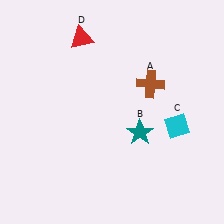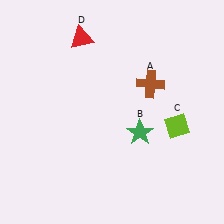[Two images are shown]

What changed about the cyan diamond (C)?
In Image 1, C is cyan. In Image 2, it changed to lime.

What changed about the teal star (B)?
In Image 1, B is teal. In Image 2, it changed to green.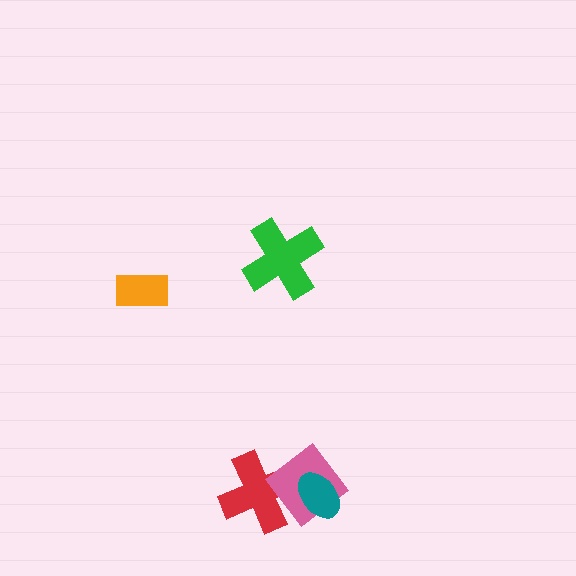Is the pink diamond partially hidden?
Yes, it is partially covered by another shape.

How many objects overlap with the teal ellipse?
2 objects overlap with the teal ellipse.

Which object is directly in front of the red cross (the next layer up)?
The pink diamond is directly in front of the red cross.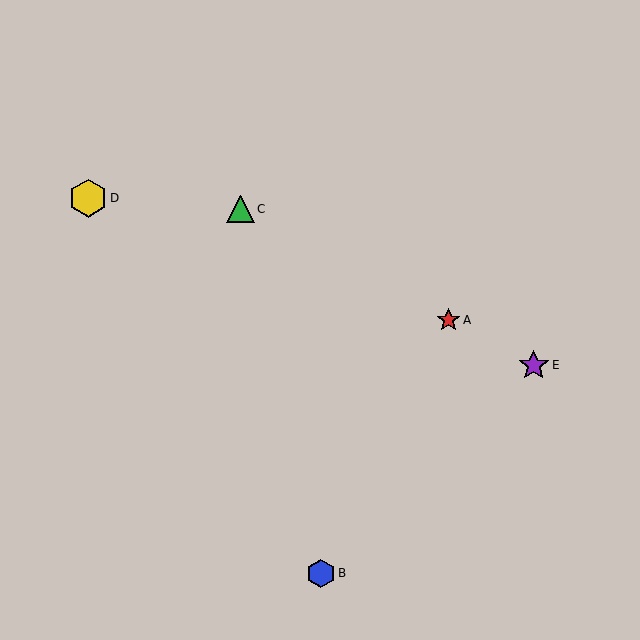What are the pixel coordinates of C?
Object C is at (241, 209).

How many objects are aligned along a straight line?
3 objects (A, C, E) are aligned along a straight line.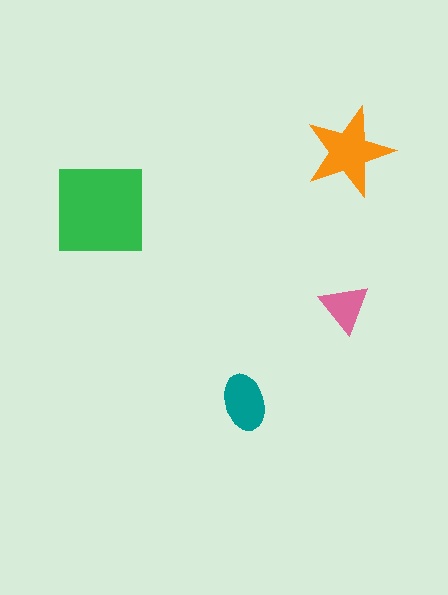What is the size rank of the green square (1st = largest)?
1st.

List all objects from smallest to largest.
The pink triangle, the teal ellipse, the orange star, the green square.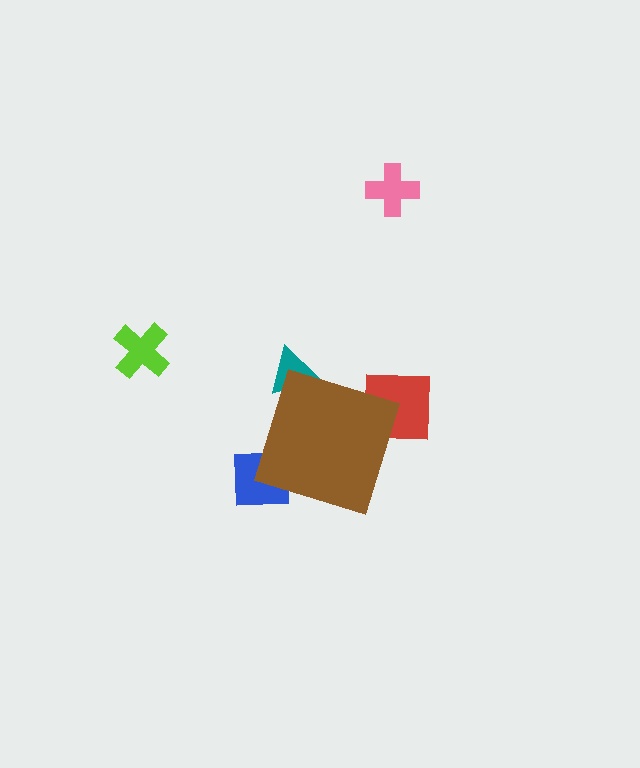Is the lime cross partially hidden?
No, the lime cross is fully visible.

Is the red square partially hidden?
Yes, the red square is partially hidden behind the brown diamond.